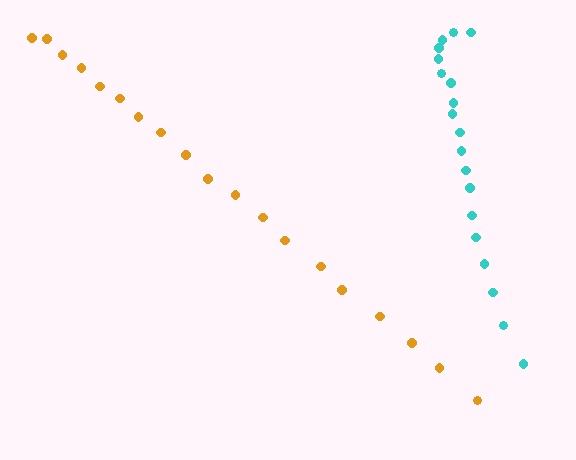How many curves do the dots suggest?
There are 2 distinct paths.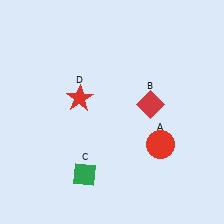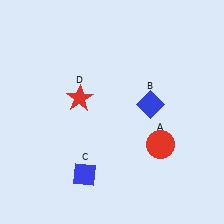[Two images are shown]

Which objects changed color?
B changed from red to blue. C changed from green to blue.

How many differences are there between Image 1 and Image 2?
There are 2 differences between the two images.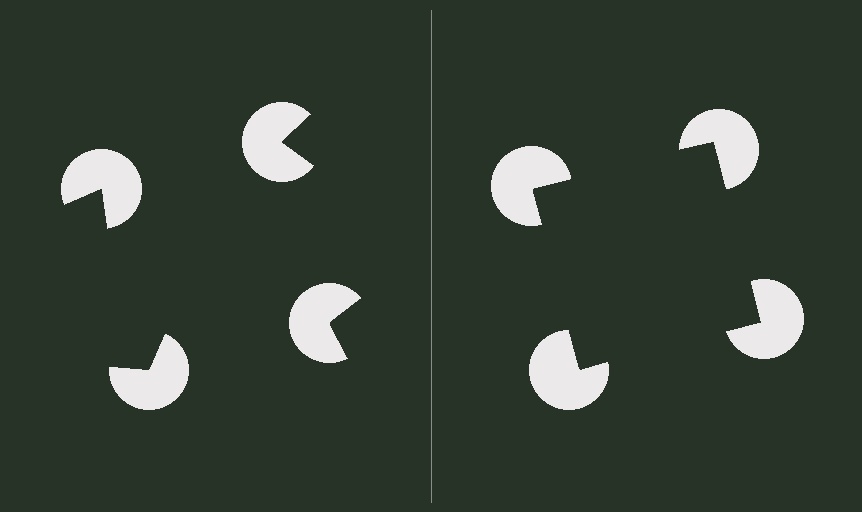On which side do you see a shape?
An illusory square appears on the right side. On the left side the wedge cuts are rotated, so no coherent shape forms.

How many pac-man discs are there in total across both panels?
8 — 4 on each side.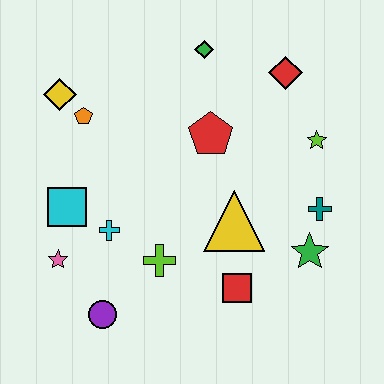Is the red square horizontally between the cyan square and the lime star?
Yes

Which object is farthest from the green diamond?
The purple circle is farthest from the green diamond.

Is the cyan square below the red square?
No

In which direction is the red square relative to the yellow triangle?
The red square is below the yellow triangle.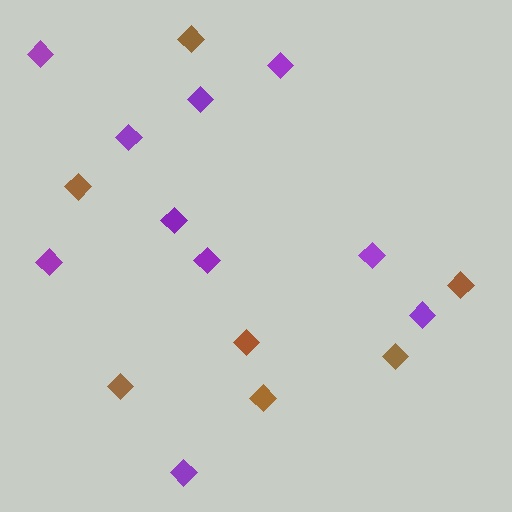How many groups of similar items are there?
There are 2 groups: one group of brown diamonds (7) and one group of purple diamonds (10).